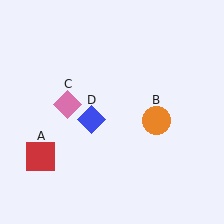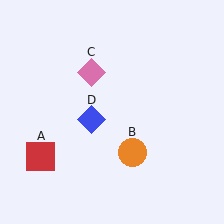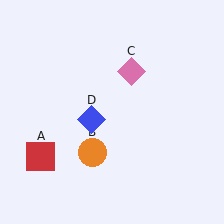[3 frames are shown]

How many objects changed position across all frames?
2 objects changed position: orange circle (object B), pink diamond (object C).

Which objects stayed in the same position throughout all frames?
Red square (object A) and blue diamond (object D) remained stationary.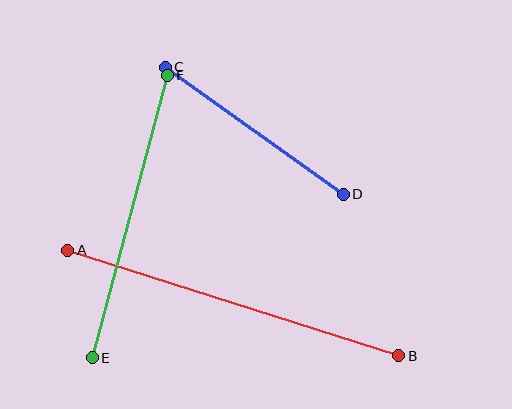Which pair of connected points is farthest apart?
Points A and B are farthest apart.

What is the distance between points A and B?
The distance is approximately 347 pixels.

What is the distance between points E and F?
The distance is approximately 292 pixels.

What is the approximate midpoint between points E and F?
The midpoint is at approximately (130, 217) pixels.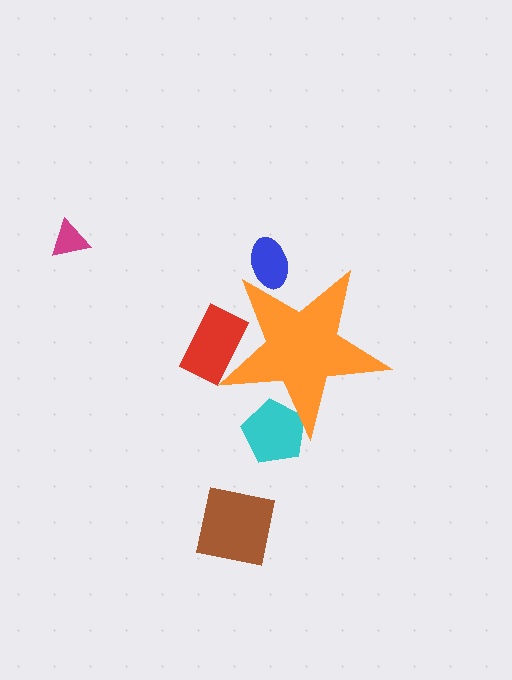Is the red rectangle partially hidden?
Yes, the red rectangle is partially hidden behind the orange star.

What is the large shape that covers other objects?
An orange star.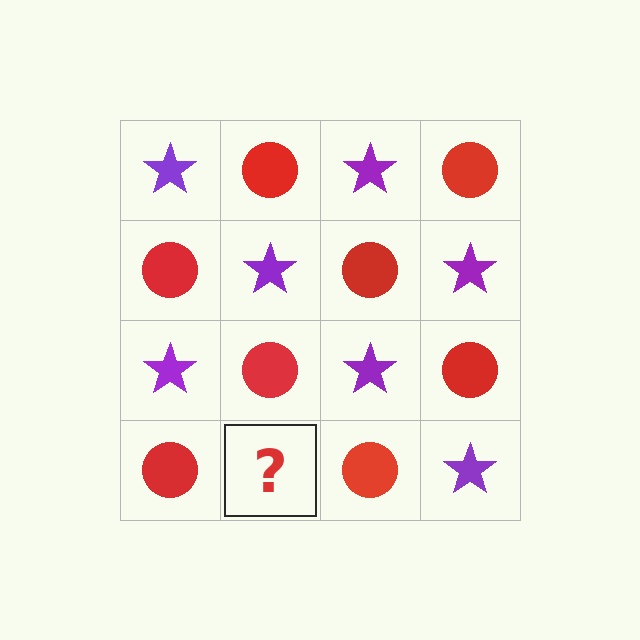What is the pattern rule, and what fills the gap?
The rule is that it alternates purple star and red circle in a checkerboard pattern. The gap should be filled with a purple star.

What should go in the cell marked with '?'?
The missing cell should contain a purple star.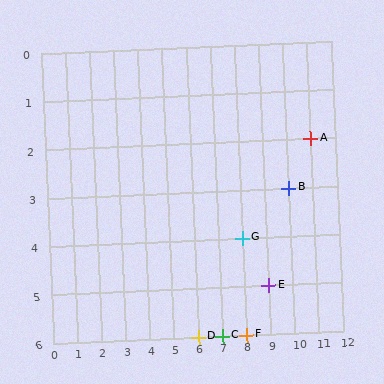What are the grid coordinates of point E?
Point E is at grid coordinates (9, 5).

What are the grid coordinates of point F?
Point F is at grid coordinates (8, 6).